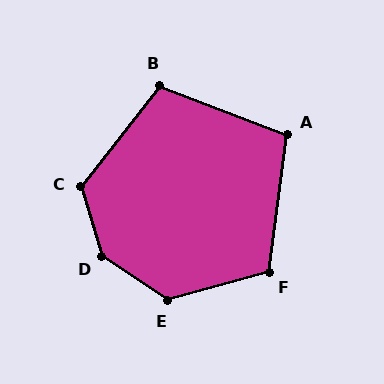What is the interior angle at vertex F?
Approximately 113 degrees (obtuse).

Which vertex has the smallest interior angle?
A, at approximately 103 degrees.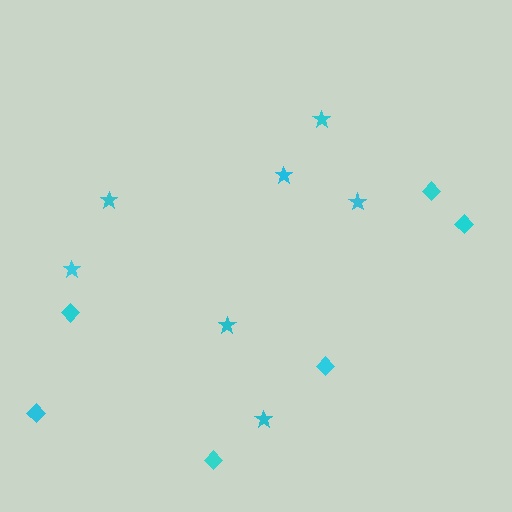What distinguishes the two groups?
There are 2 groups: one group of diamonds (6) and one group of stars (7).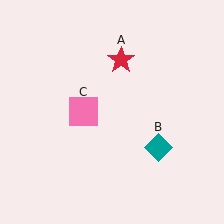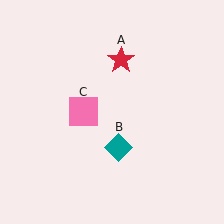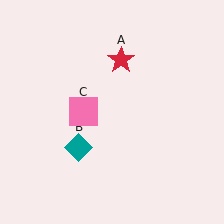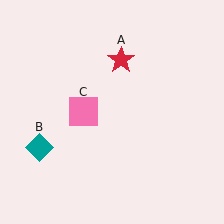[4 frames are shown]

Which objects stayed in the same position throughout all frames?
Red star (object A) and pink square (object C) remained stationary.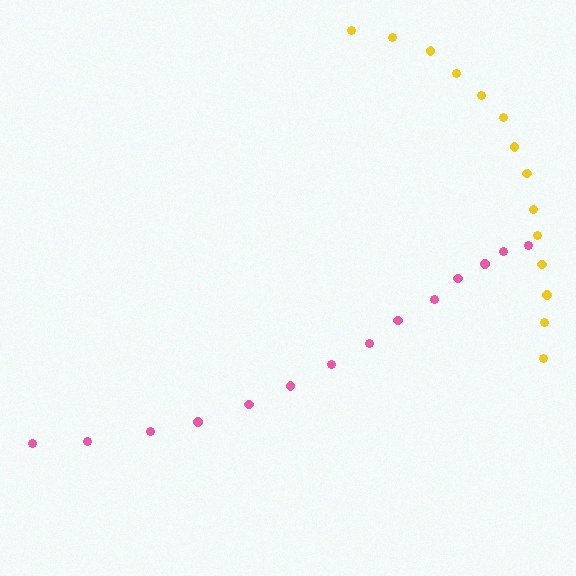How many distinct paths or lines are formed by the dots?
There are 2 distinct paths.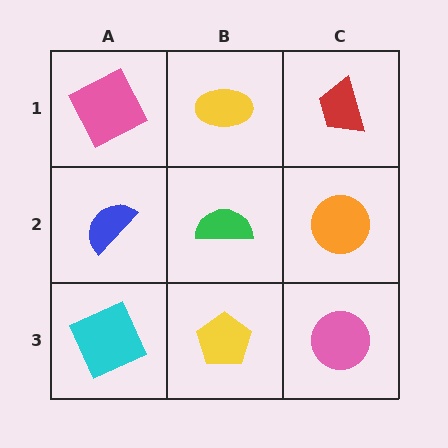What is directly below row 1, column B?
A green semicircle.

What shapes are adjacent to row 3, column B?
A green semicircle (row 2, column B), a cyan square (row 3, column A), a pink circle (row 3, column C).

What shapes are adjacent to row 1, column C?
An orange circle (row 2, column C), a yellow ellipse (row 1, column B).